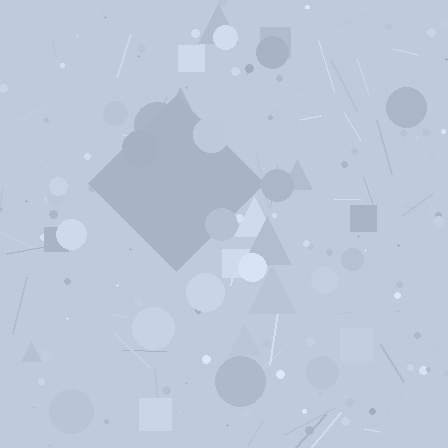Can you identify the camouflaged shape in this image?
The camouflaged shape is a diamond.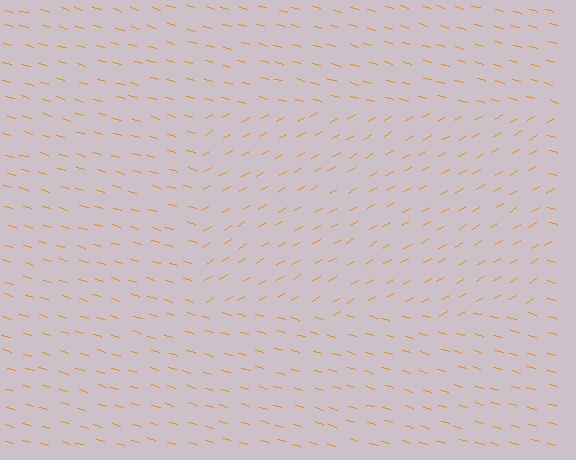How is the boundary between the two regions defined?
The boundary is defined purely by a change in line orientation (approximately 45 degrees difference). All lines are the same color and thickness.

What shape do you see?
I see a rectangle.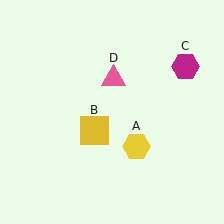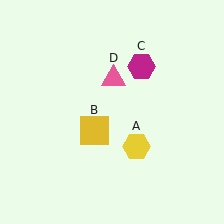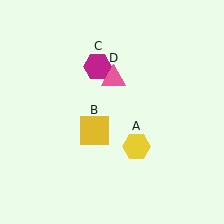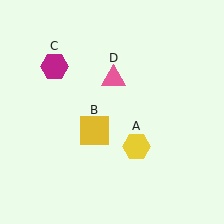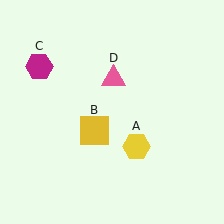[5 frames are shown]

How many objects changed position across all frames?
1 object changed position: magenta hexagon (object C).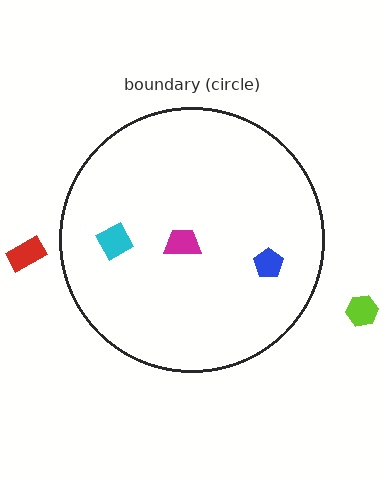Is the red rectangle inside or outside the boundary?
Outside.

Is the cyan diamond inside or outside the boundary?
Inside.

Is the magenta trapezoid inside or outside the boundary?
Inside.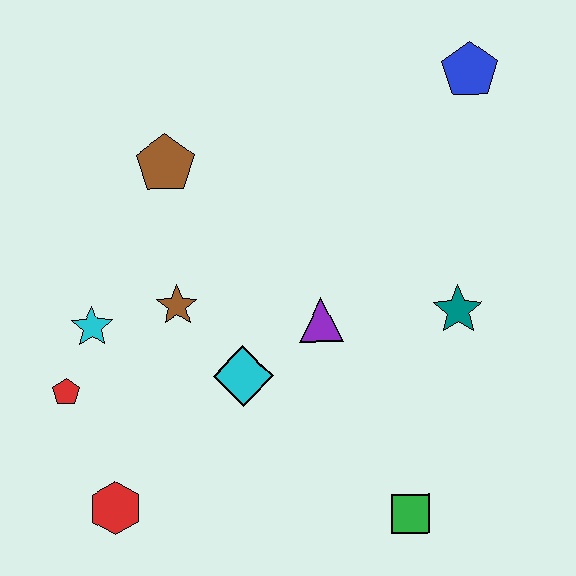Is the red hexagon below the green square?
No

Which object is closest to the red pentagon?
The cyan star is closest to the red pentagon.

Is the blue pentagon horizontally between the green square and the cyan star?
No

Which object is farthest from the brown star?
The blue pentagon is farthest from the brown star.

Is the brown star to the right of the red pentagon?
Yes